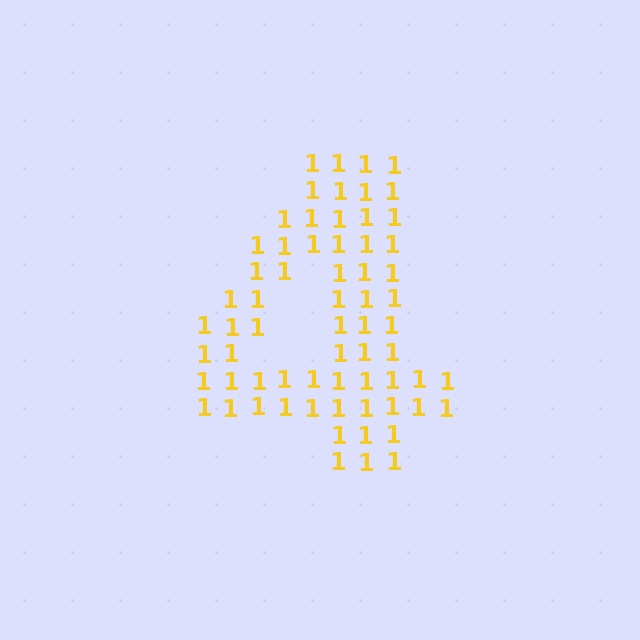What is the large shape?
The large shape is the digit 4.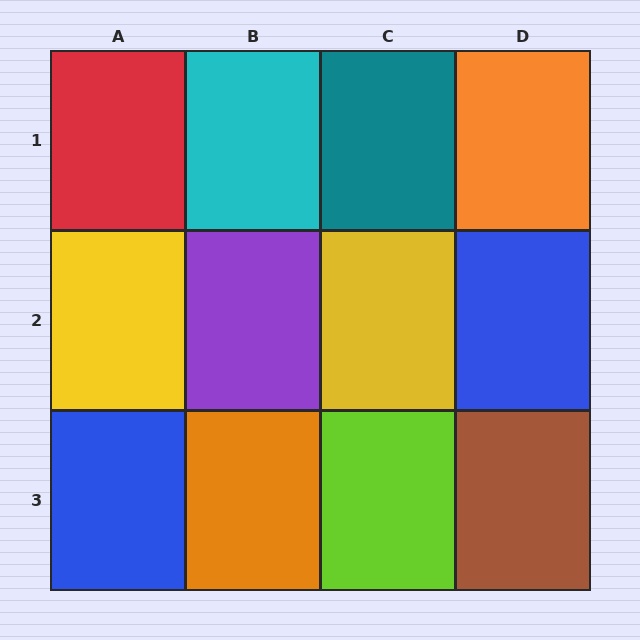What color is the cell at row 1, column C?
Teal.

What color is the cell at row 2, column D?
Blue.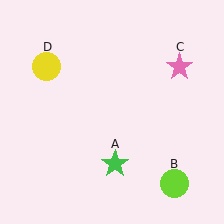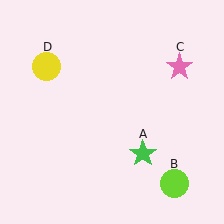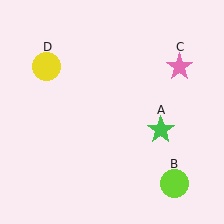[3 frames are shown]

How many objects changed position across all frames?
1 object changed position: green star (object A).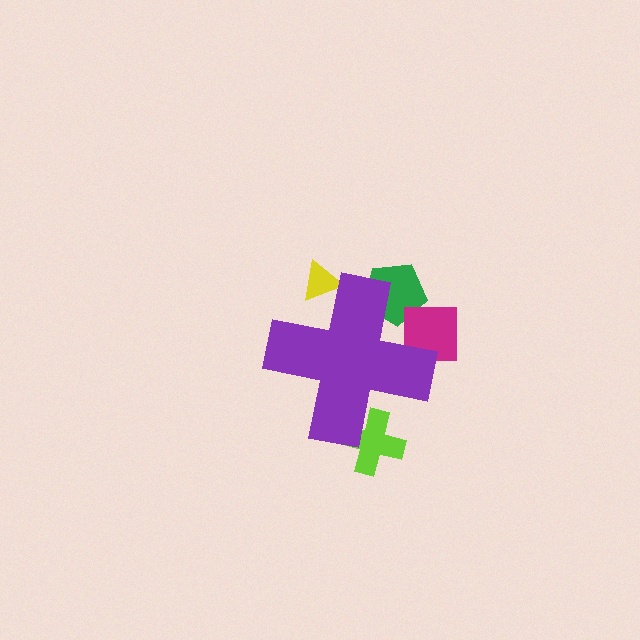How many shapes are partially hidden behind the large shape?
4 shapes are partially hidden.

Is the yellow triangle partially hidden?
Yes, the yellow triangle is partially hidden behind the purple cross.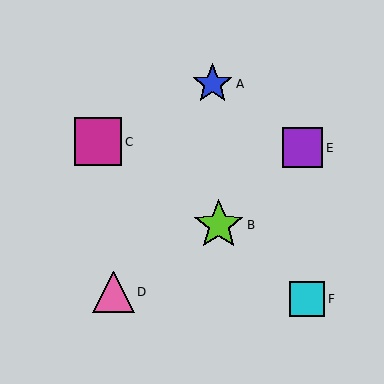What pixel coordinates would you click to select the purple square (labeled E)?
Click at (303, 148) to select the purple square E.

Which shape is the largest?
The lime star (labeled B) is the largest.